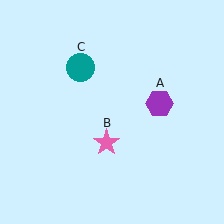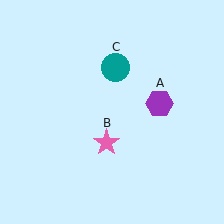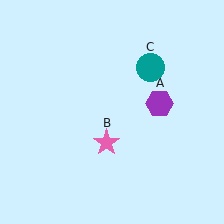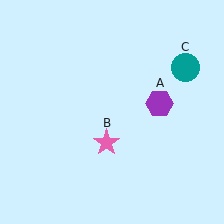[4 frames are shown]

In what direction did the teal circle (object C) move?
The teal circle (object C) moved right.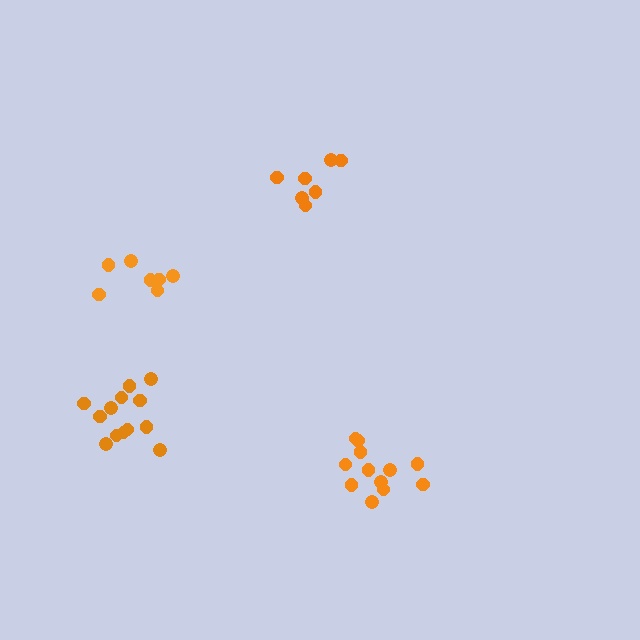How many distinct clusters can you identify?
There are 4 distinct clusters.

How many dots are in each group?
Group 1: 12 dots, Group 2: 7 dots, Group 3: 7 dots, Group 4: 13 dots (39 total).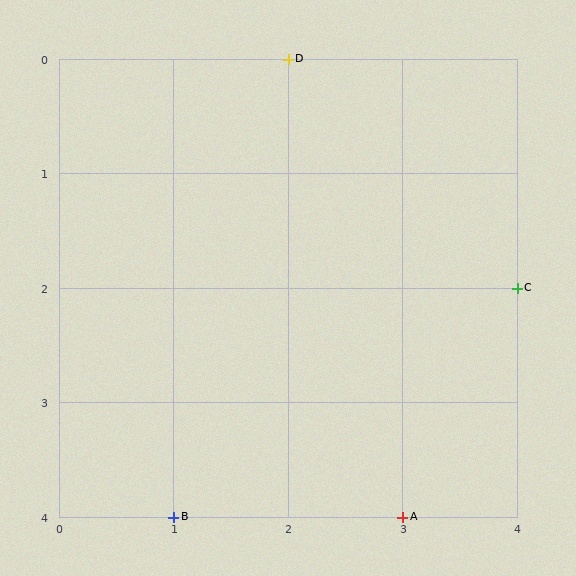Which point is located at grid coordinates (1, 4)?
Point B is at (1, 4).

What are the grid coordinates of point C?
Point C is at grid coordinates (4, 2).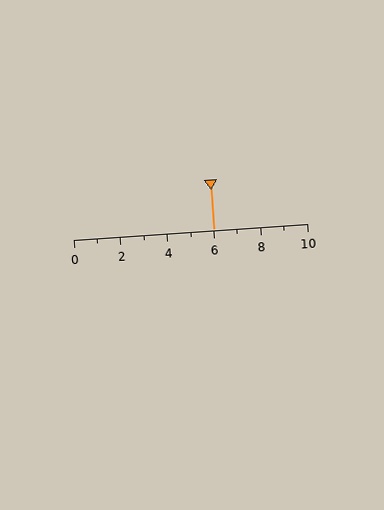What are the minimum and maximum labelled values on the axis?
The axis runs from 0 to 10.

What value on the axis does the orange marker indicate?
The marker indicates approximately 6.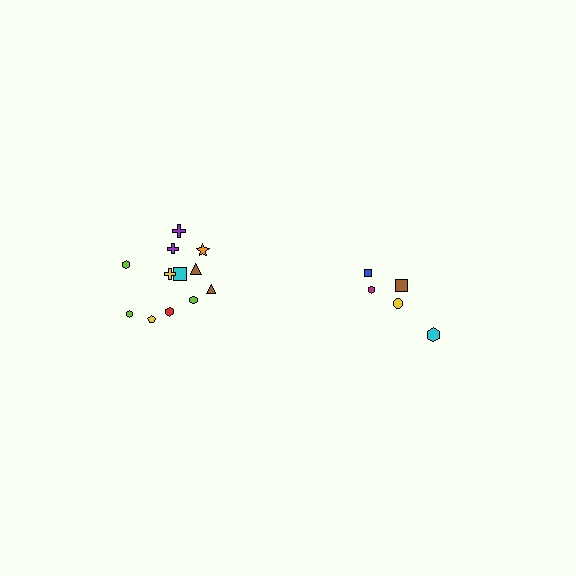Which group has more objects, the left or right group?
The left group.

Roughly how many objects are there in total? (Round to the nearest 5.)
Roughly 15 objects in total.